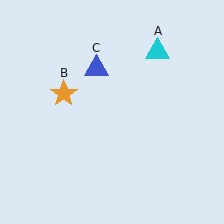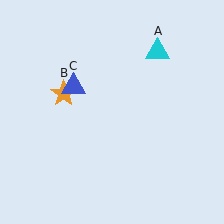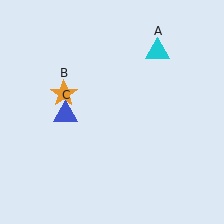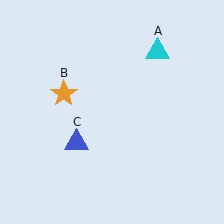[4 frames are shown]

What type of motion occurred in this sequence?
The blue triangle (object C) rotated counterclockwise around the center of the scene.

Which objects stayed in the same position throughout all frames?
Cyan triangle (object A) and orange star (object B) remained stationary.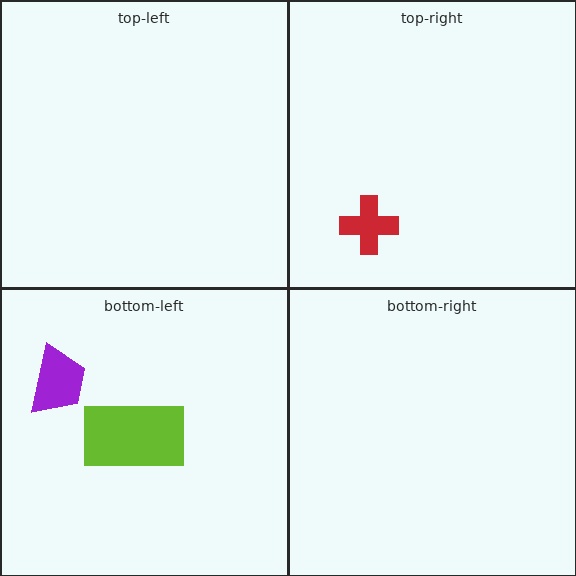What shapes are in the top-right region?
The red cross.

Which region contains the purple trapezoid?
The bottom-left region.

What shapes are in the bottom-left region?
The purple trapezoid, the lime rectangle.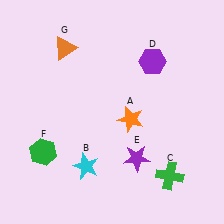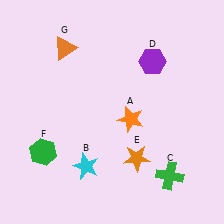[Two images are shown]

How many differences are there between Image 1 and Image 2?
There is 1 difference between the two images.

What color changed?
The star (E) changed from purple in Image 1 to orange in Image 2.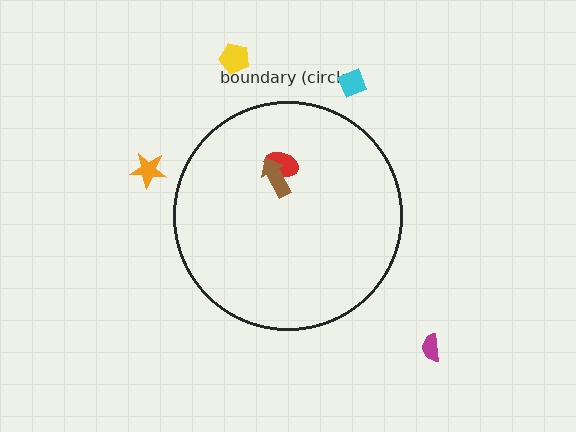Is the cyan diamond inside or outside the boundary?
Outside.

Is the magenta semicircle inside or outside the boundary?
Outside.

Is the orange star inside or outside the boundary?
Outside.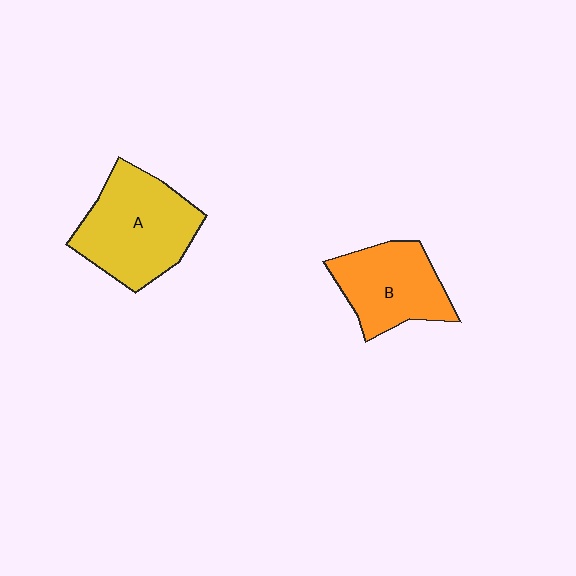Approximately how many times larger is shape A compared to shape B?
Approximately 1.3 times.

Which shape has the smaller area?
Shape B (orange).